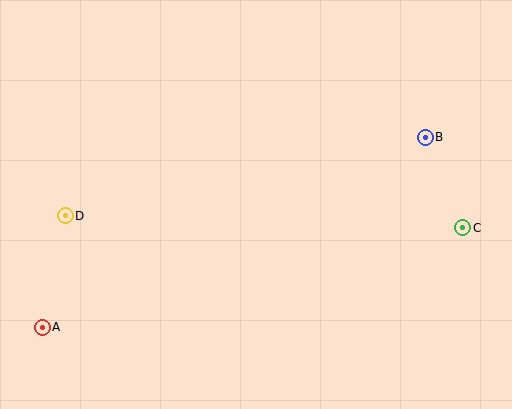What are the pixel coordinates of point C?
Point C is at (463, 228).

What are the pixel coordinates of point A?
Point A is at (42, 327).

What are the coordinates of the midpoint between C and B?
The midpoint between C and B is at (444, 182).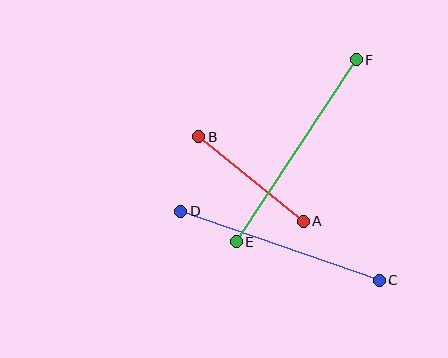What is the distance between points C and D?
The distance is approximately 210 pixels.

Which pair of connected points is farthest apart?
Points E and F are farthest apart.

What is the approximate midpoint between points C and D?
The midpoint is at approximately (280, 246) pixels.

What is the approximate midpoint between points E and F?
The midpoint is at approximately (296, 151) pixels.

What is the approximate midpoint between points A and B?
The midpoint is at approximately (251, 179) pixels.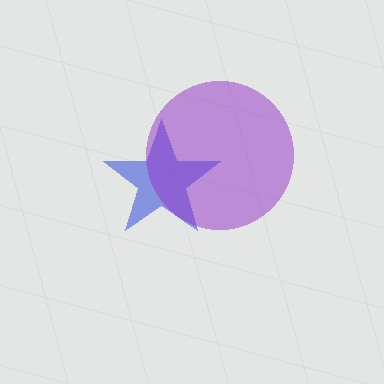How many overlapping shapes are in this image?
There are 2 overlapping shapes in the image.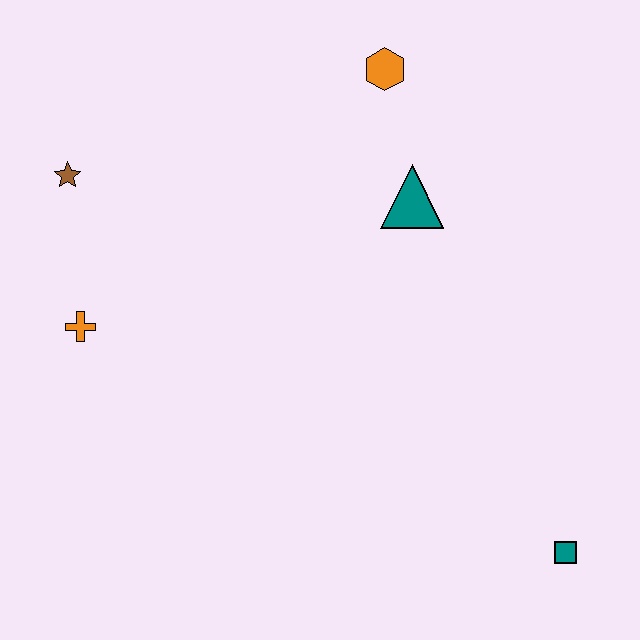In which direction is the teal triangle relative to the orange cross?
The teal triangle is to the right of the orange cross.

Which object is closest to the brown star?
The orange cross is closest to the brown star.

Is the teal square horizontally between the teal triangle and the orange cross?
No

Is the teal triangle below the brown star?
Yes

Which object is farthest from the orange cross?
The teal square is farthest from the orange cross.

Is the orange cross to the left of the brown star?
No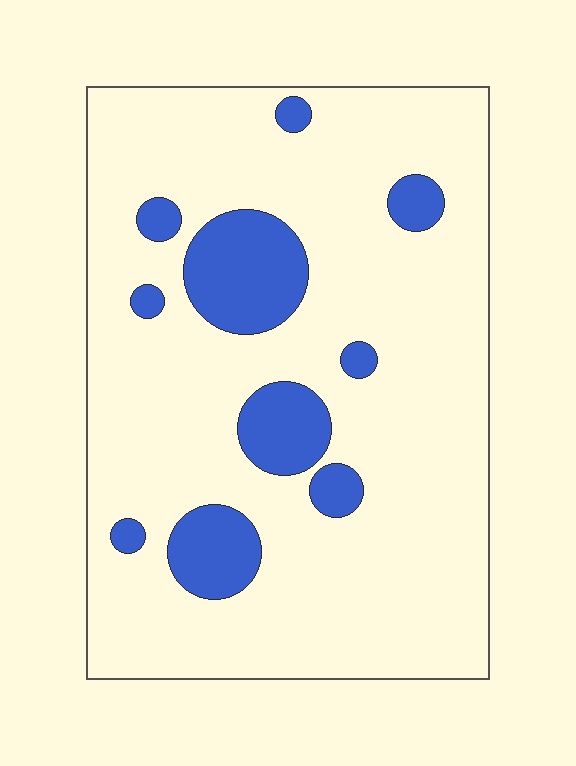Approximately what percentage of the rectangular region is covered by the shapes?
Approximately 15%.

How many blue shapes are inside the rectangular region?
10.